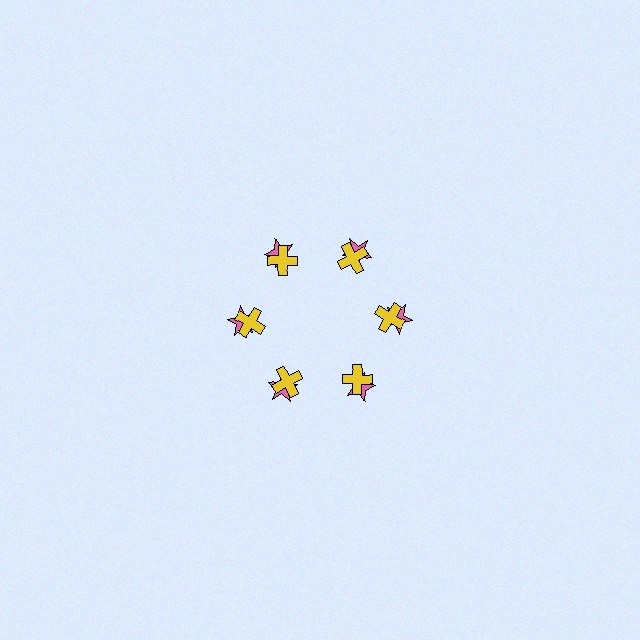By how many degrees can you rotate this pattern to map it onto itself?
The pattern maps onto itself every 60 degrees of rotation.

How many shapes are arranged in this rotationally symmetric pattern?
There are 12 shapes, arranged in 6 groups of 2.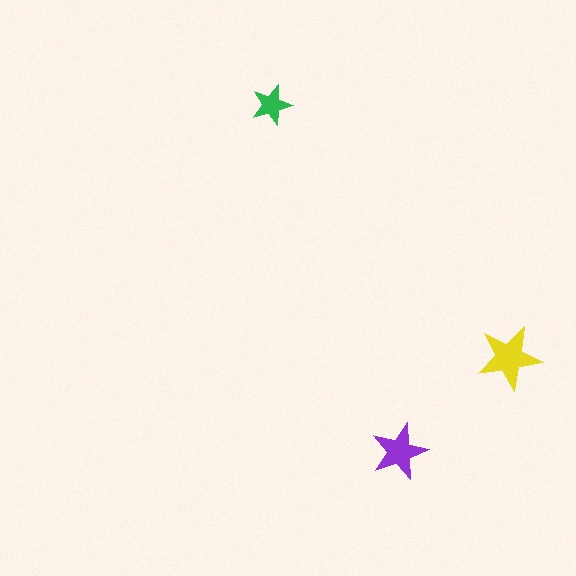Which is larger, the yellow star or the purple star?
The yellow one.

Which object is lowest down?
The purple star is bottommost.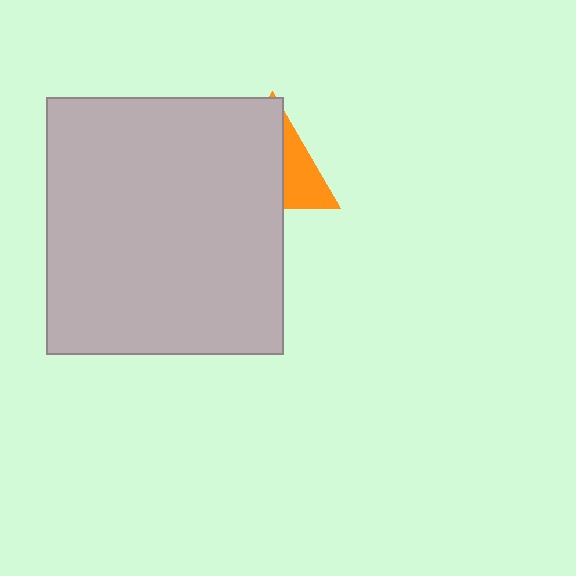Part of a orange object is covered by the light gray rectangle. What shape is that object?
It is a triangle.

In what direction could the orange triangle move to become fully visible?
The orange triangle could move right. That would shift it out from behind the light gray rectangle entirely.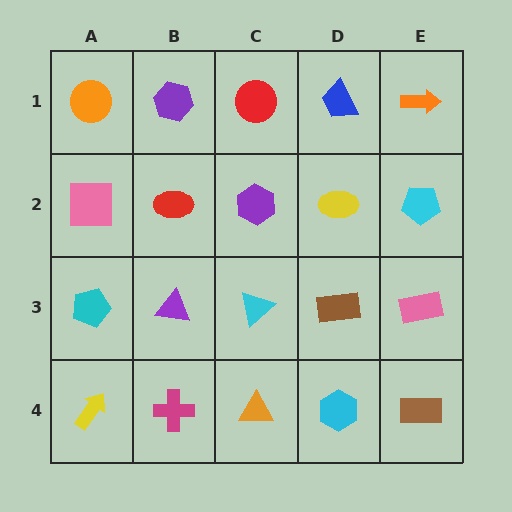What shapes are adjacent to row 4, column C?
A cyan triangle (row 3, column C), a magenta cross (row 4, column B), a cyan hexagon (row 4, column D).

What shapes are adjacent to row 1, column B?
A red ellipse (row 2, column B), an orange circle (row 1, column A), a red circle (row 1, column C).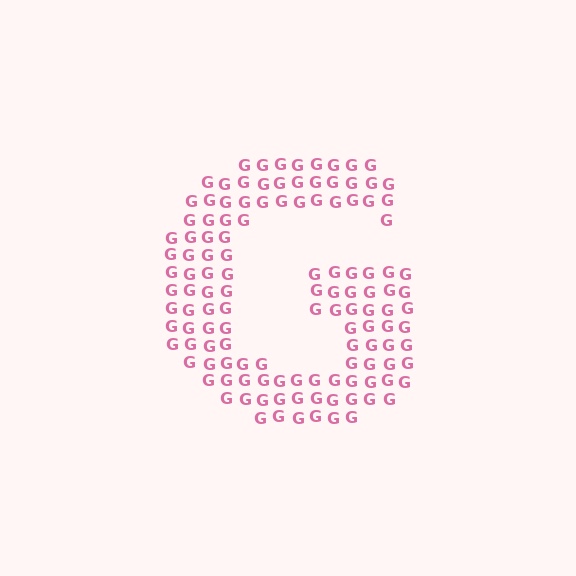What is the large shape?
The large shape is the letter G.